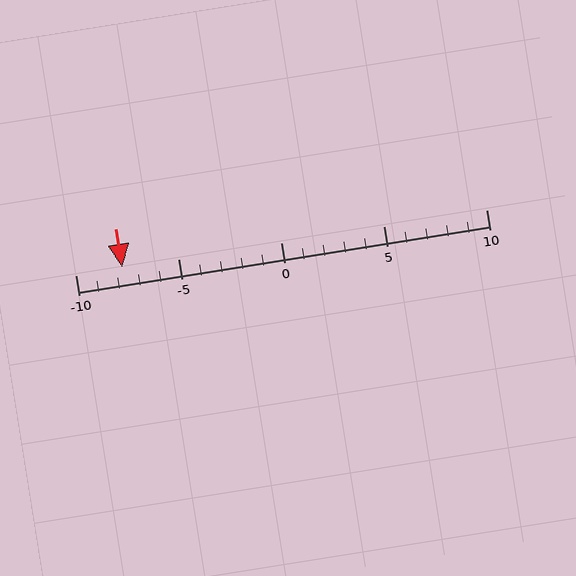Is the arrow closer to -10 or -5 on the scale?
The arrow is closer to -10.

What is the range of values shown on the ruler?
The ruler shows values from -10 to 10.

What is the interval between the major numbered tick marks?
The major tick marks are spaced 5 units apart.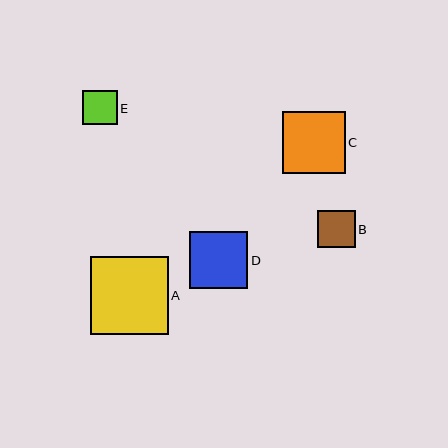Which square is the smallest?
Square E is the smallest with a size of approximately 34 pixels.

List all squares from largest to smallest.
From largest to smallest: A, C, D, B, E.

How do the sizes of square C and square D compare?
Square C and square D are approximately the same size.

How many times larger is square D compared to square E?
Square D is approximately 1.7 times the size of square E.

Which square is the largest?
Square A is the largest with a size of approximately 78 pixels.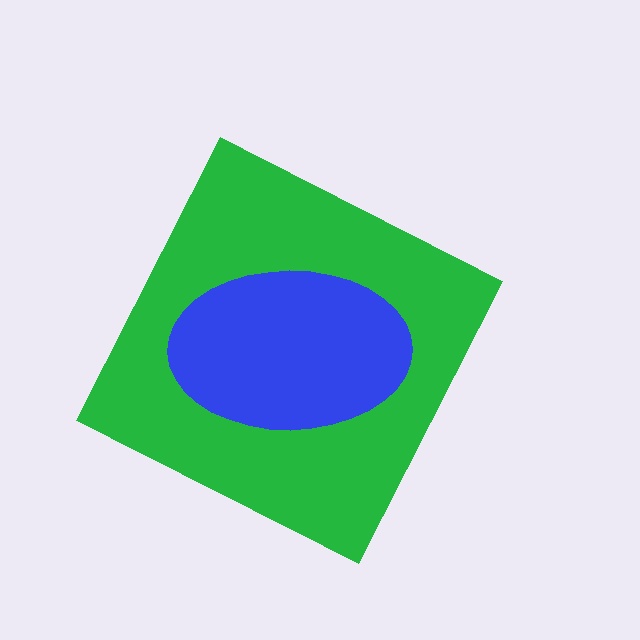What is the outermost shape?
The green diamond.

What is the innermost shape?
The blue ellipse.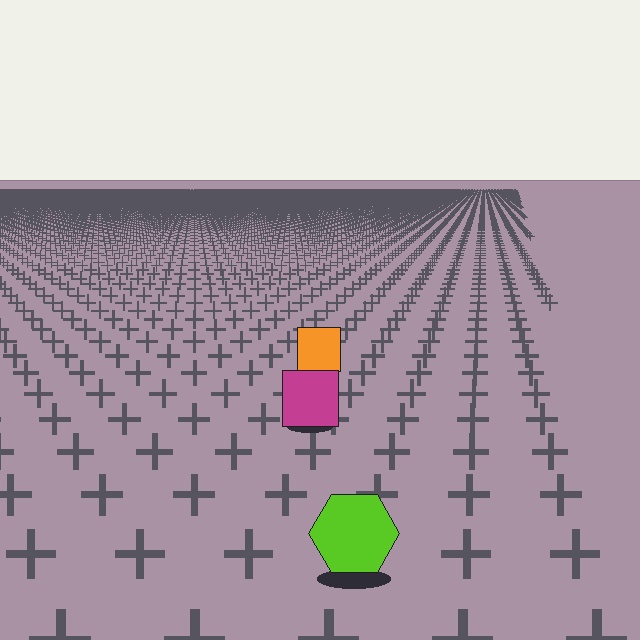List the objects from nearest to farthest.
From nearest to farthest: the lime hexagon, the magenta square, the orange square.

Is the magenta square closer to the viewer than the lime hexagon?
No. The lime hexagon is closer — you can tell from the texture gradient: the ground texture is coarser near it.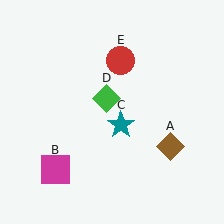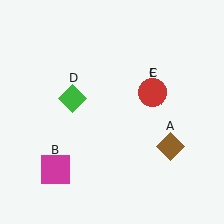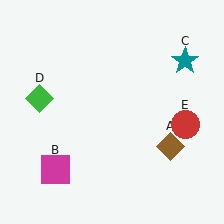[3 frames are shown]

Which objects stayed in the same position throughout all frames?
Brown diamond (object A) and magenta square (object B) remained stationary.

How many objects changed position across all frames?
3 objects changed position: teal star (object C), green diamond (object D), red circle (object E).